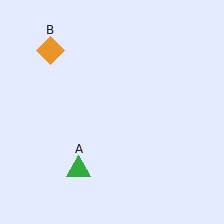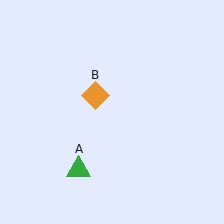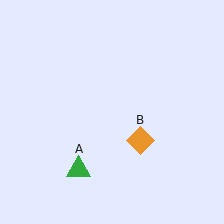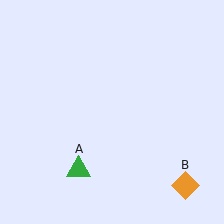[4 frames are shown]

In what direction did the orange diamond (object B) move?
The orange diamond (object B) moved down and to the right.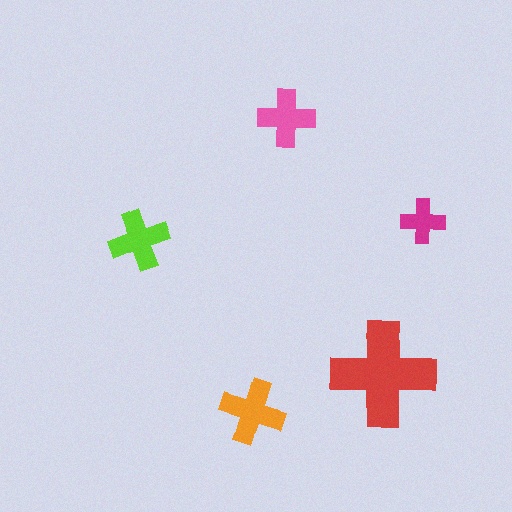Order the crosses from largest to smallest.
the red one, the orange one, the lime one, the pink one, the magenta one.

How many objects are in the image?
There are 5 objects in the image.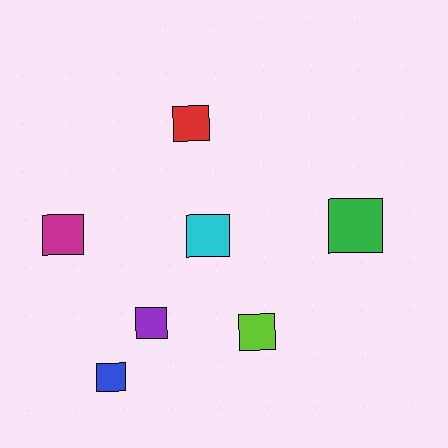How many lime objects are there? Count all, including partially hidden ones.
There is 1 lime object.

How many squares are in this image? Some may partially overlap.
There are 7 squares.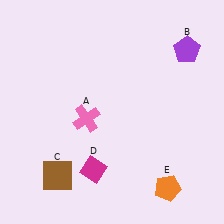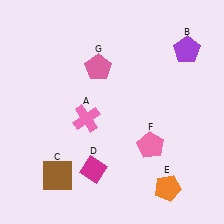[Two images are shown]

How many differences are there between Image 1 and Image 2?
There are 2 differences between the two images.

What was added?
A pink pentagon (F), a pink pentagon (G) were added in Image 2.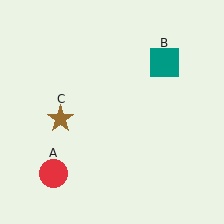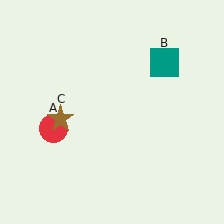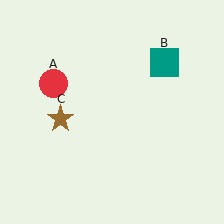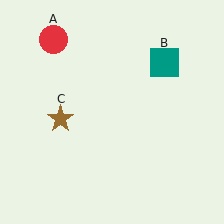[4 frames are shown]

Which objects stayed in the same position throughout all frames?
Teal square (object B) and brown star (object C) remained stationary.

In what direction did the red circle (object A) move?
The red circle (object A) moved up.